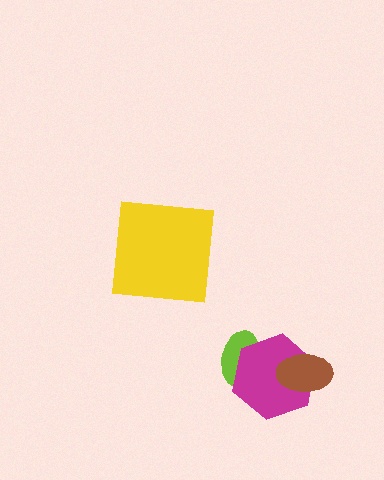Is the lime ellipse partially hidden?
Yes, it is partially covered by another shape.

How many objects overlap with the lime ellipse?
1 object overlaps with the lime ellipse.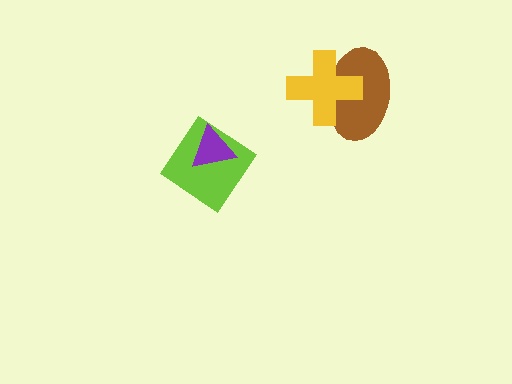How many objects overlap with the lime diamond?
1 object overlaps with the lime diamond.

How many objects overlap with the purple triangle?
1 object overlaps with the purple triangle.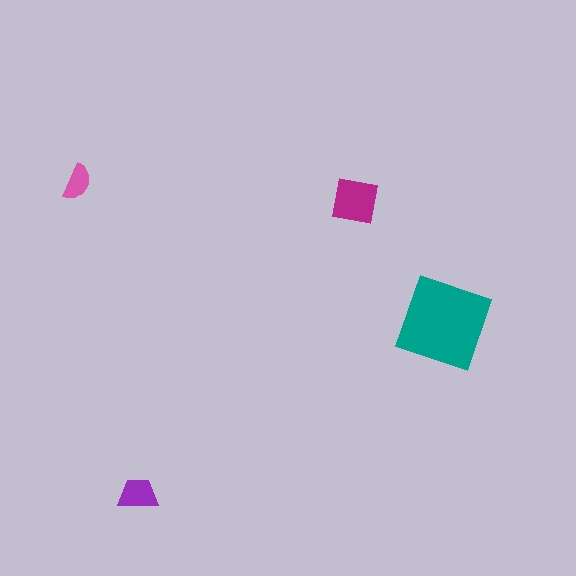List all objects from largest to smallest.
The teal square, the magenta square, the purple trapezoid, the pink semicircle.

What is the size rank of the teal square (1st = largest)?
1st.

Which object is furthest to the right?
The teal square is rightmost.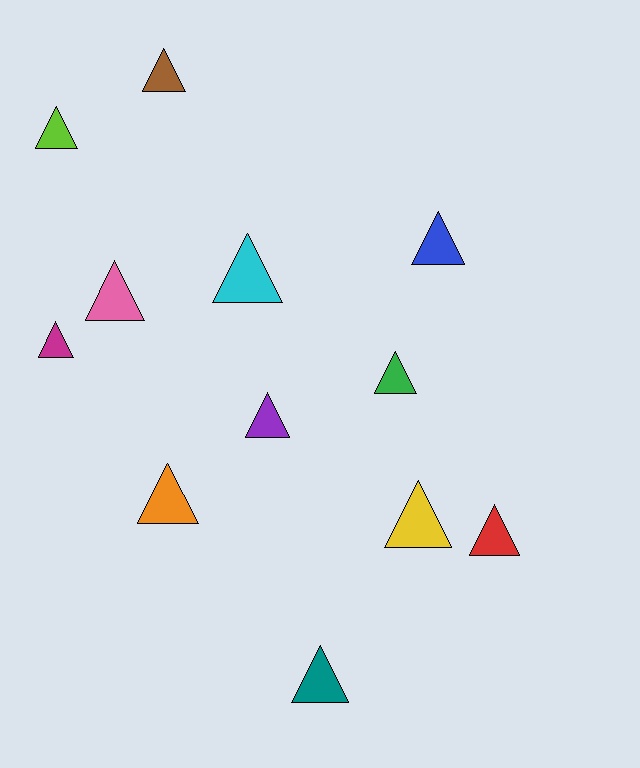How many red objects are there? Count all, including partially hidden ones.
There is 1 red object.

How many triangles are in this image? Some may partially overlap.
There are 12 triangles.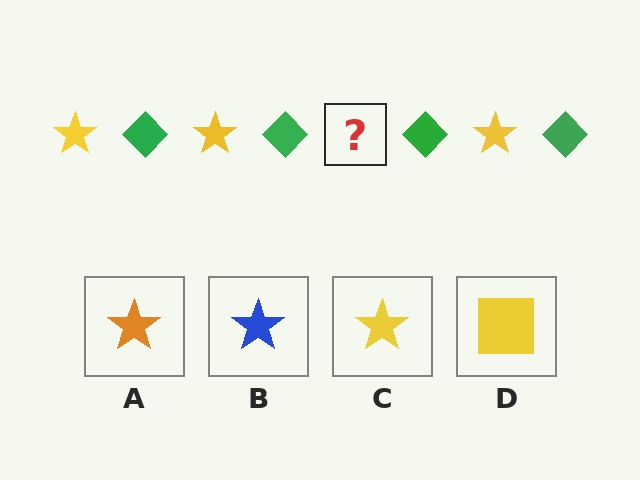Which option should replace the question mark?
Option C.